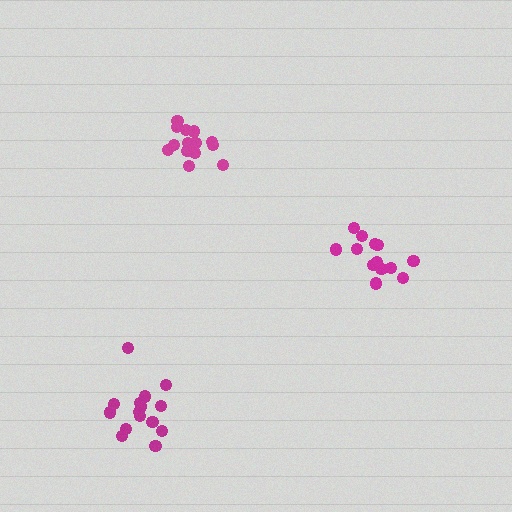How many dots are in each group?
Group 1: 14 dots, Group 2: 15 dots, Group 3: 14 dots (43 total).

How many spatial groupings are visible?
There are 3 spatial groupings.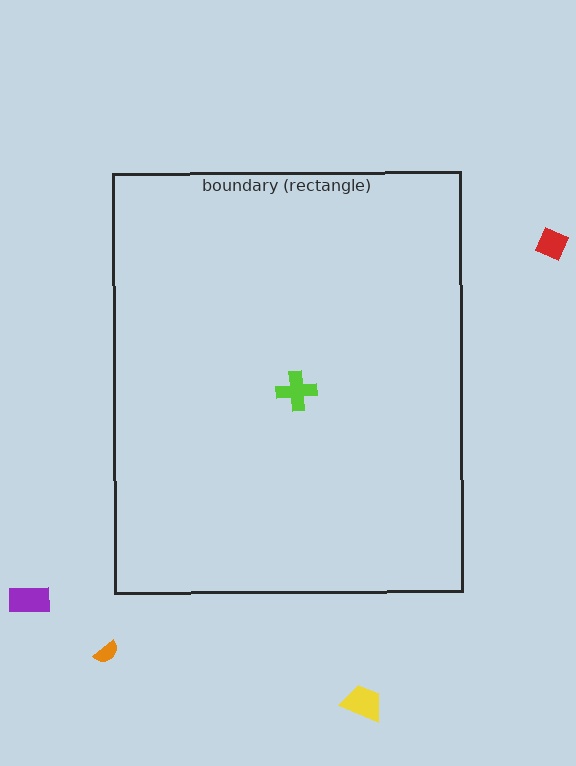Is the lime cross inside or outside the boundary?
Inside.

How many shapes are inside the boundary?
1 inside, 4 outside.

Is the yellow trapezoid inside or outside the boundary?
Outside.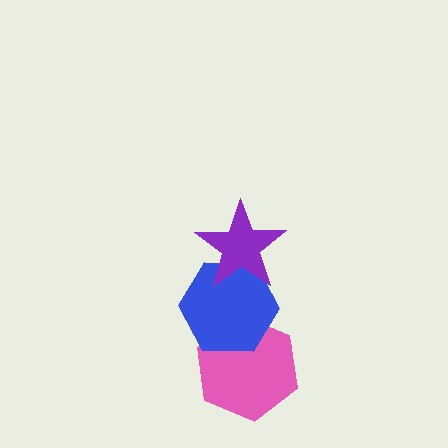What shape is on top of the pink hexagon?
The blue hexagon is on top of the pink hexagon.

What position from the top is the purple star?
The purple star is 1st from the top.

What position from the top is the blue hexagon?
The blue hexagon is 2nd from the top.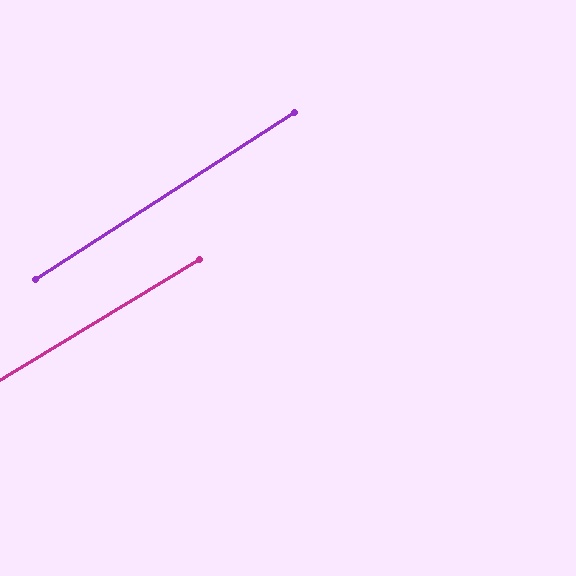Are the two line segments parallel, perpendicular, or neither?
Parallel — their directions differ by only 1.9°.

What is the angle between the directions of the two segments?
Approximately 2 degrees.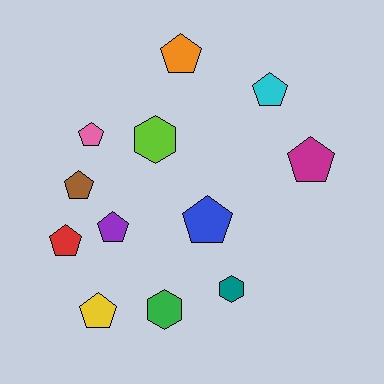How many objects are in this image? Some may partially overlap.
There are 12 objects.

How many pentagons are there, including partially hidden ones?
There are 9 pentagons.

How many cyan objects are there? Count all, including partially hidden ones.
There is 1 cyan object.